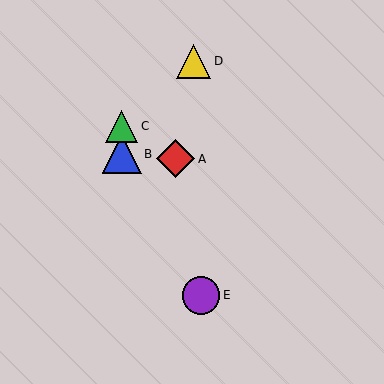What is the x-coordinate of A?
Object A is at x≈176.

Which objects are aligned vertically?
Objects B, C are aligned vertically.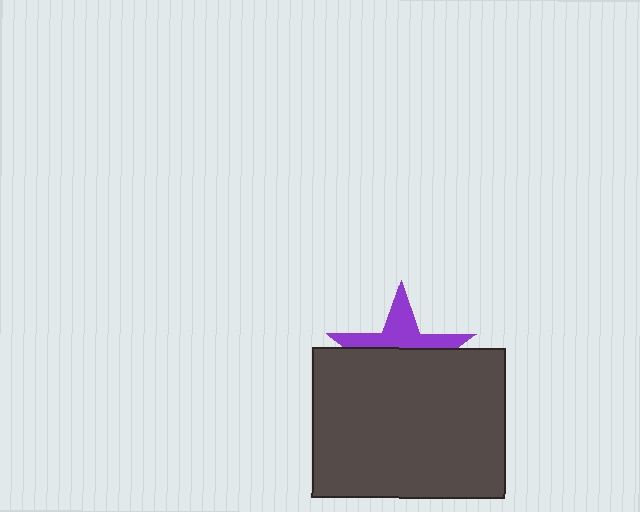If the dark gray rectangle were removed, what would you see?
You would see the complete purple star.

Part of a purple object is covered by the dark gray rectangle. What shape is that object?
It is a star.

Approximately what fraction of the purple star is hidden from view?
Roughly 60% of the purple star is hidden behind the dark gray rectangle.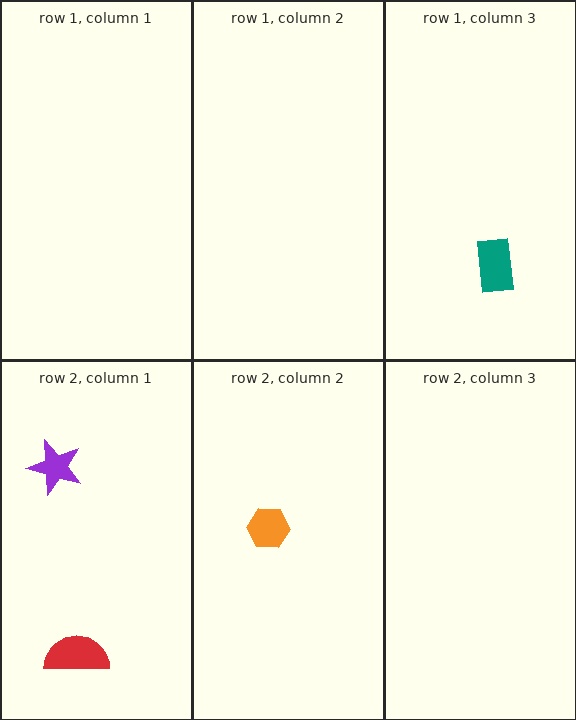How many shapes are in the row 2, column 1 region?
2.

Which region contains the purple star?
The row 2, column 1 region.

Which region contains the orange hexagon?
The row 2, column 2 region.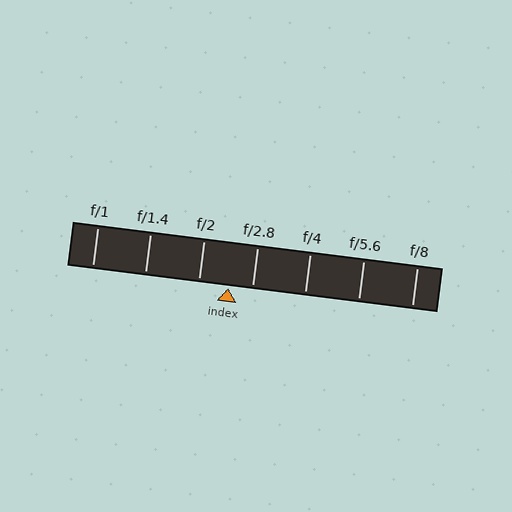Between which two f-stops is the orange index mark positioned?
The index mark is between f/2 and f/2.8.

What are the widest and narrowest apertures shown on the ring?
The widest aperture shown is f/1 and the narrowest is f/8.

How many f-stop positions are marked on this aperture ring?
There are 7 f-stop positions marked.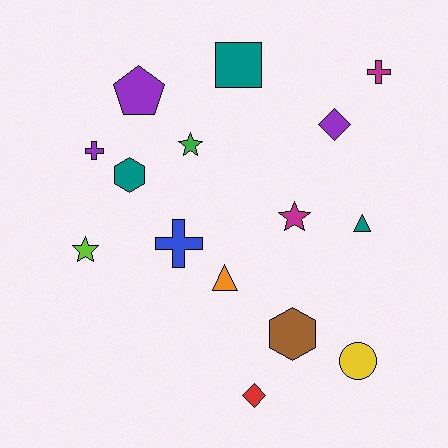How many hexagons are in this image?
There are 2 hexagons.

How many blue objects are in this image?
There is 1 blue object.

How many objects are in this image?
There are 15 objects.